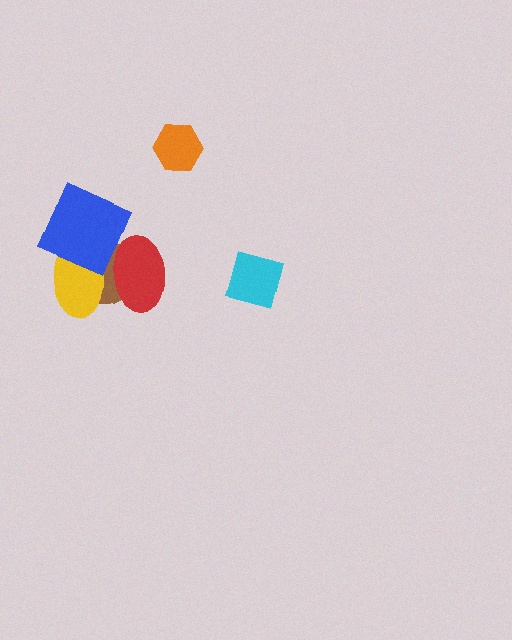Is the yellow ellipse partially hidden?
Yes, it is partially covered by another shape.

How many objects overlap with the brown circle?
3 objects overlap with the brown circle.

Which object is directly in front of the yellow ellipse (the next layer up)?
The blue square is directly in front of the yellow ellipse.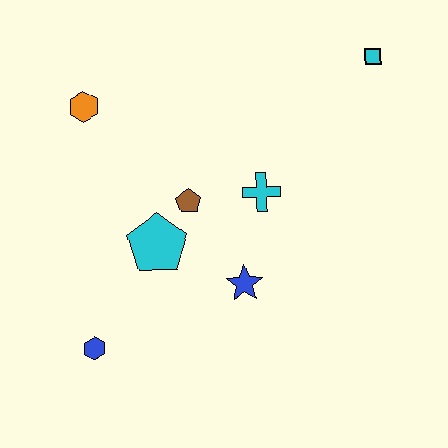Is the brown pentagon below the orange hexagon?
Yes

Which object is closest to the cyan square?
The cyan cross is closest to the cyan square.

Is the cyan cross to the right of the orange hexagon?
Yes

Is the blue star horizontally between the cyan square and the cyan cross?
No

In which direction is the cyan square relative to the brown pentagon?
The cyan square is to the right of the brown pentagon.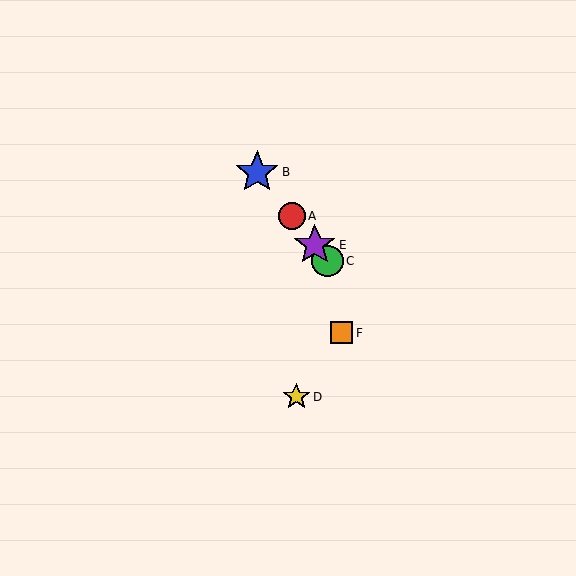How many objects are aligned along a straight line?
4 objects (A, B, C, E) are aligned along a straight line.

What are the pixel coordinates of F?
Object F is at (342, 333).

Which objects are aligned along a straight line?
Objects A, B, C, E are aligned along a straight line.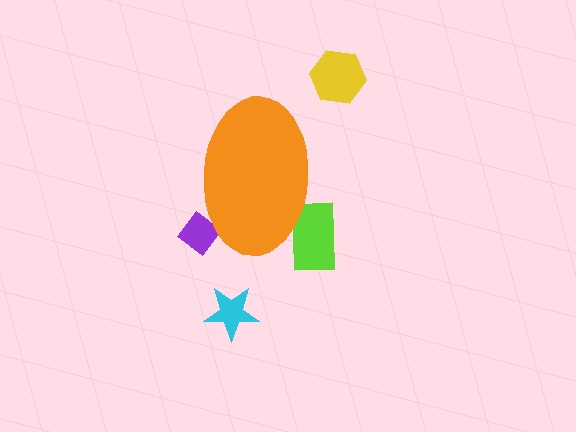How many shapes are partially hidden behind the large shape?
2 shapes are partially hidden.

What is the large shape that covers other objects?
An orange ellipse.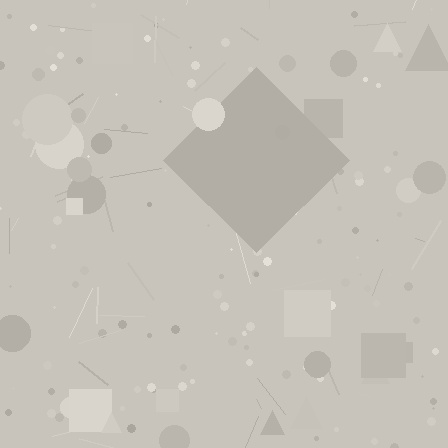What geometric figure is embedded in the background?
A diamond is embedded in the background.